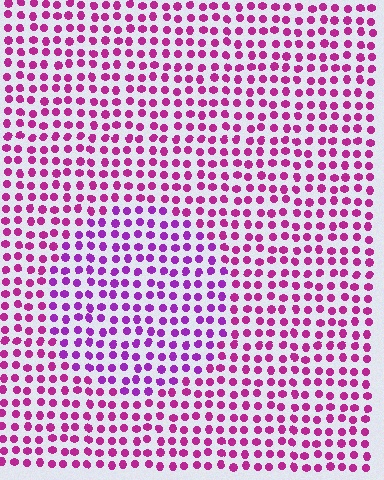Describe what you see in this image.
The image is filled with small magenta elements in a uniform arrangement. A circle-shaped region is visible where the elements are tinted to a slightly different hue, forming a subtle color boundary.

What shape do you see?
I see a circle.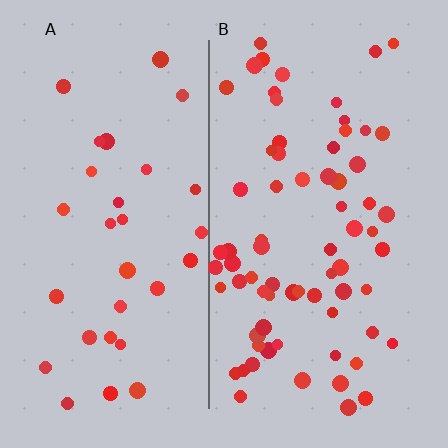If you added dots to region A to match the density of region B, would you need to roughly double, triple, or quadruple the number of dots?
Approximately double.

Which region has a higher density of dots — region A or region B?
B (the right).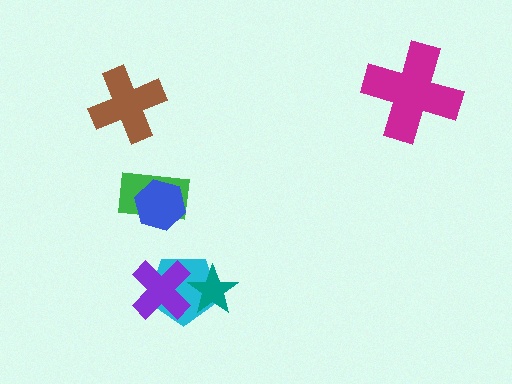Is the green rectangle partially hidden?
Yes, it is partially covered by another shape.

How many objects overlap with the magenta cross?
0 objects overlap with the magenta cross.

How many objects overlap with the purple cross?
2 objects overlap with the purple cross.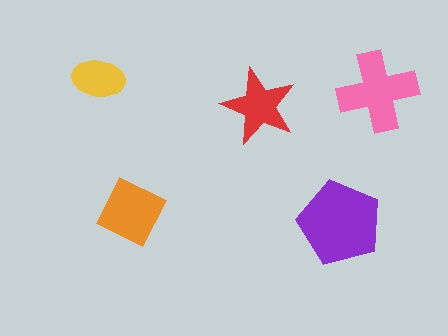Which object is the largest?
The purple pentagon.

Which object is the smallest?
The yellow ellipse.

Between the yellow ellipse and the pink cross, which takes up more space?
The pink cross.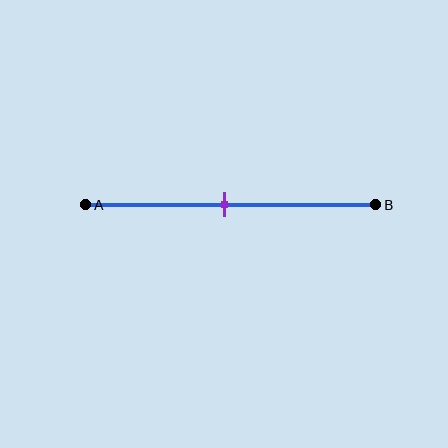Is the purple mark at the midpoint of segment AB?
Yes, the mark is approximately at the midpoint.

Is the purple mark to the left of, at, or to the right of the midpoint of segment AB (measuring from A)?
The purple mark is approximately at the midpoint of segment AB.